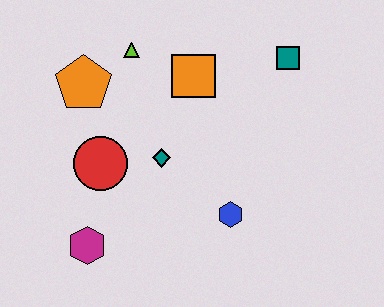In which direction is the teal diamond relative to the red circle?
The teal diamond is to the right of the red circle.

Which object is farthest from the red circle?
The teal square is farthest from the red circle.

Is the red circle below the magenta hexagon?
No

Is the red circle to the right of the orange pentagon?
Yes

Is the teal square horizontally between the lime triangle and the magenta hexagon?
No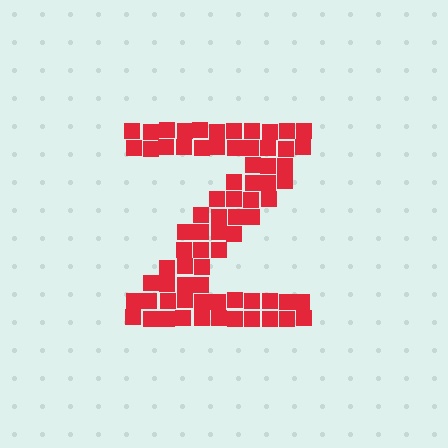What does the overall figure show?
The overall figure shows the letter Z.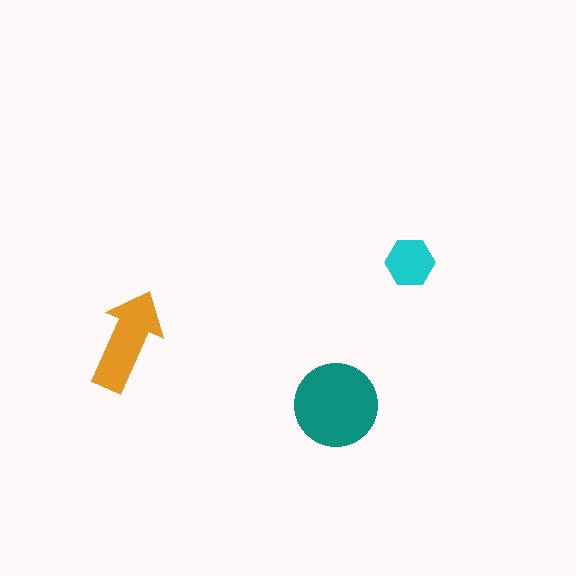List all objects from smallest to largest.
The cyan hexagon, the orange arrow, the teal circle.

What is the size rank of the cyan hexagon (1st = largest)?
3rd.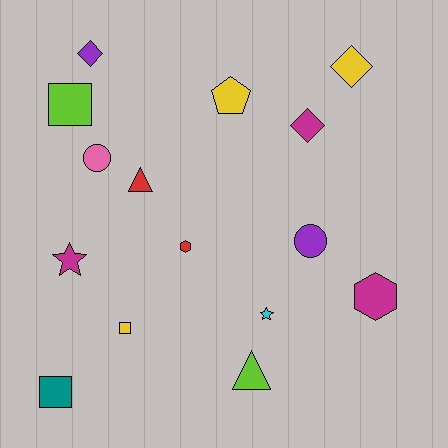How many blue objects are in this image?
There are no blue objects.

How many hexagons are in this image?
There are 2 hexagons.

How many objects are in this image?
There are 15 objects.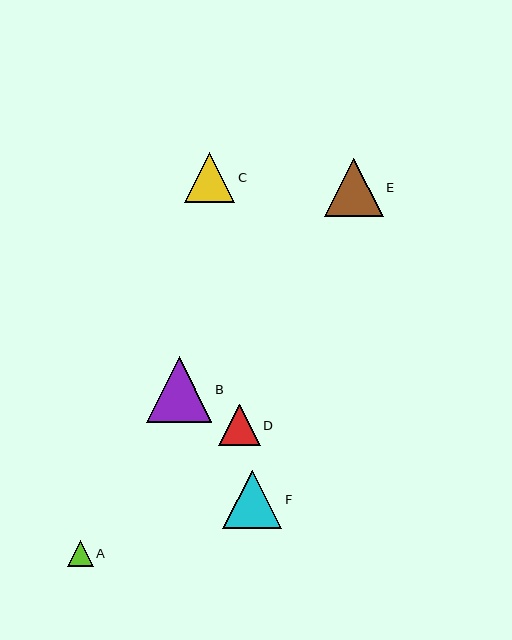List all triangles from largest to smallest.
From largest to smallest: B, F, E, C, D, A.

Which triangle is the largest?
Triangle B is the largest with a size of approximately 66 pixels.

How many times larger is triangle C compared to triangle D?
Triangle C is approximately 1.2 times the size of triangle D.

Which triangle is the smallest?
Triangle A is the smallest with a size of approximately 26 pixels.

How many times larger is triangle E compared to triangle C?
Triangle E is approximately 1.2 times the size of triangle C.